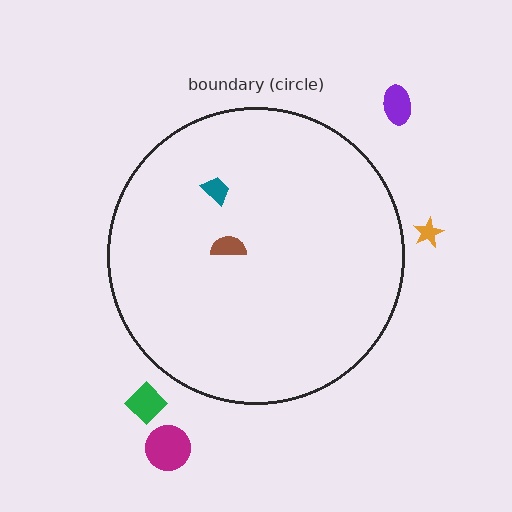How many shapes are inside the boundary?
2 inside, 4 outside.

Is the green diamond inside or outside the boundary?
Outside.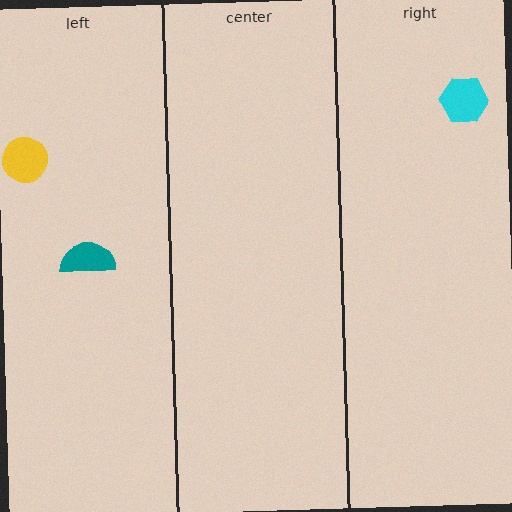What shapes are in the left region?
The teal semicircle, the yellow circle.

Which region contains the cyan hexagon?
The right region.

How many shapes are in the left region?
2.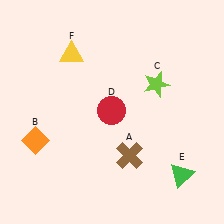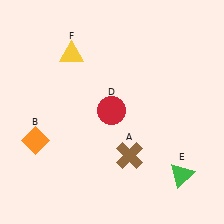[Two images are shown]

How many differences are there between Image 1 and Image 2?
There is 1 difference between the two images.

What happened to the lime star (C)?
The lime star (C) was removed in Image 2. It was in the top-right area of Image 1.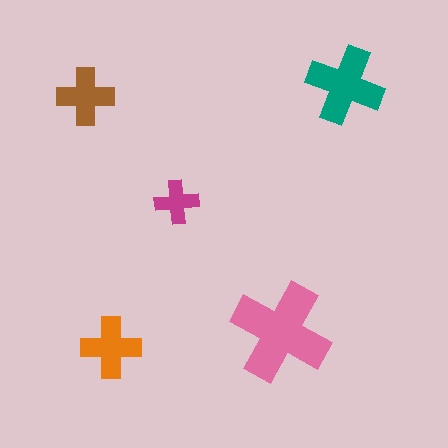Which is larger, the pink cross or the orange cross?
The pink one.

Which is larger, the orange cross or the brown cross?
The orange one.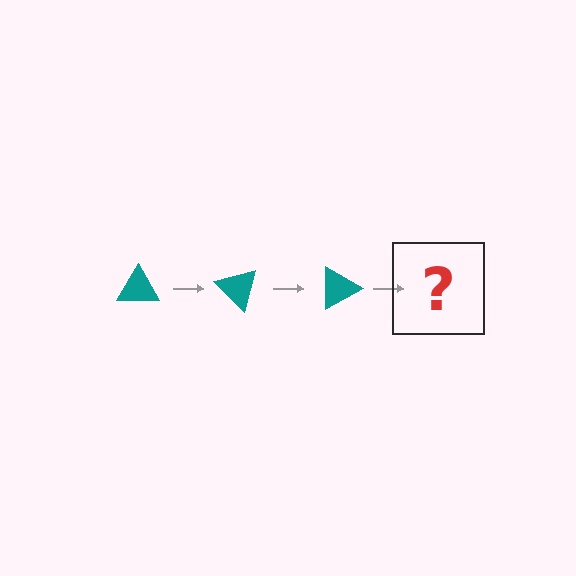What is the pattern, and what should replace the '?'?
The pattern is that the triangle rotates 45 degrees each step. The '?' should be a teal triangle rotated 135 degrees.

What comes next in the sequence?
The next element should be a teal triangle rotated 135 degrees.